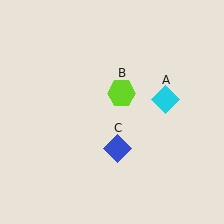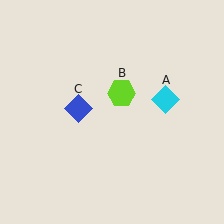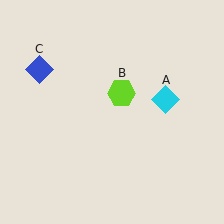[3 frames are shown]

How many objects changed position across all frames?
1 object changed position: blue diamond (object C).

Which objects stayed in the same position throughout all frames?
Cyan diamond (object A) and lime hexagon (object B) remained stationary.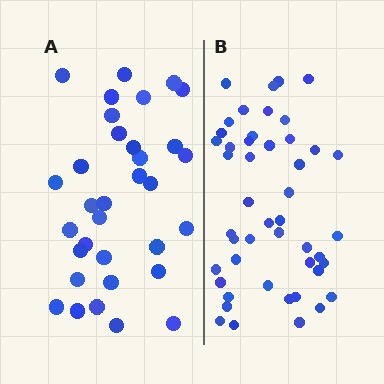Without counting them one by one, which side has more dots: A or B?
Region B (the right region) has more dots.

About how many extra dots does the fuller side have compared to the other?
Region B has approximately 15 more dots than region A.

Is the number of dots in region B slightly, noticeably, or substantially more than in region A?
Region B has noticeably more, but not dramatically so. The ratio is roughly 1.4 to 1.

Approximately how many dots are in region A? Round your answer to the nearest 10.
About 30 dots. (The exact count is 33, which rounds to 30.)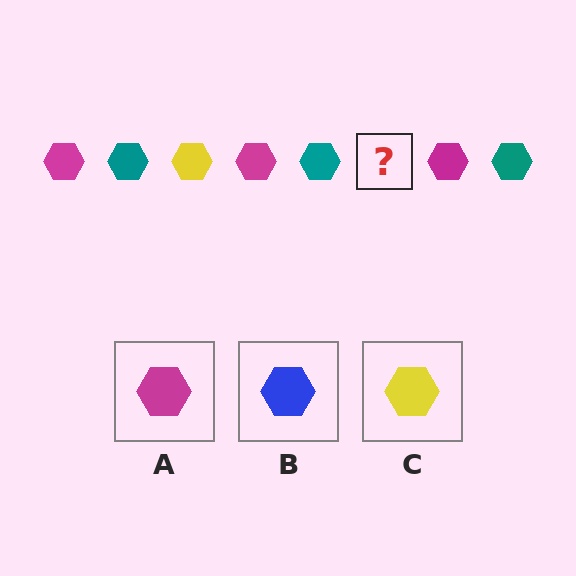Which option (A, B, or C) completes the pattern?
C.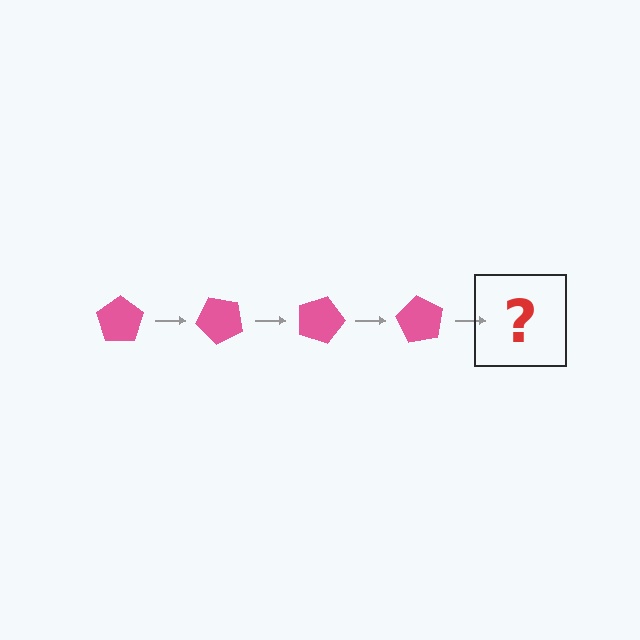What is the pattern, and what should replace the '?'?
The pattern is that the pentagon rotates 45 degrees each step. The '?' should be a pink pentagon rotated 180 degrees.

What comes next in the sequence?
The next element should be a pink pentagon rotated 180 degrees.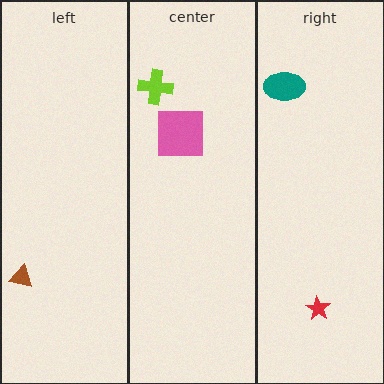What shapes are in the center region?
The pink square, the lime cross.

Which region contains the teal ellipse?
The right region.